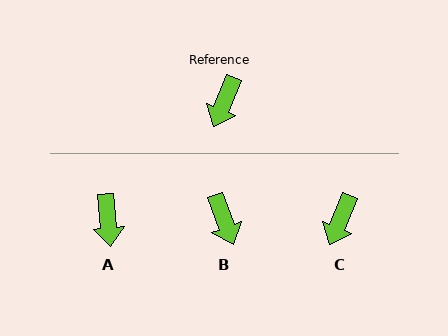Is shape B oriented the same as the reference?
No, it is off by about 43 degrees.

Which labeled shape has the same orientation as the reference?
C.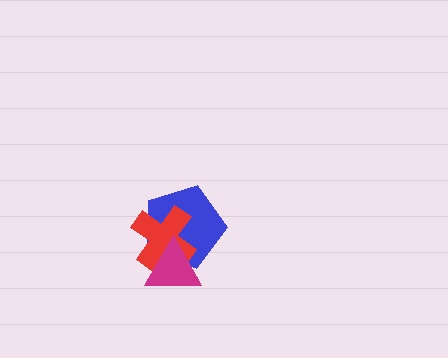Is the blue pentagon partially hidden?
Yes, it is partially covered by another shape.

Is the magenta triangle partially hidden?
No, no other shape covers it.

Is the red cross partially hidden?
Yes, it is partially covered by another shape.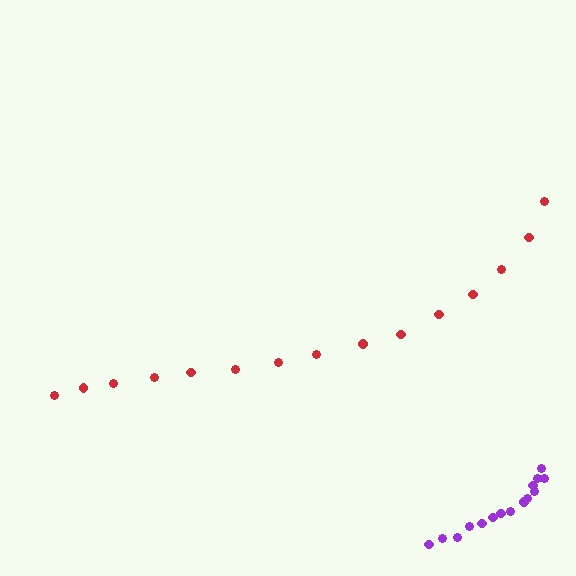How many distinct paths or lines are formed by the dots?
There are 2 distinct paths.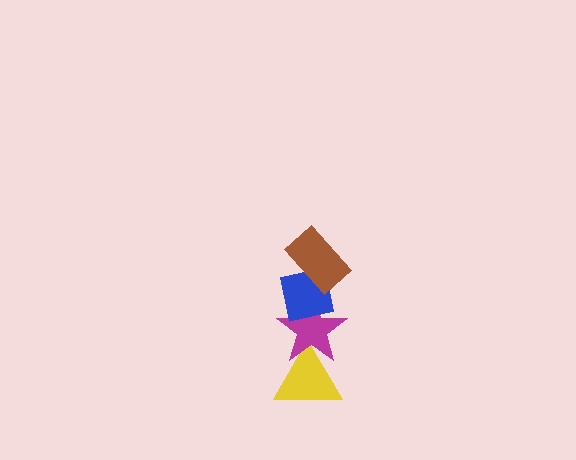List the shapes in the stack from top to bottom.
From top to bottom: the brown rectangle, the blue square, the magenta star, the yellow triangle.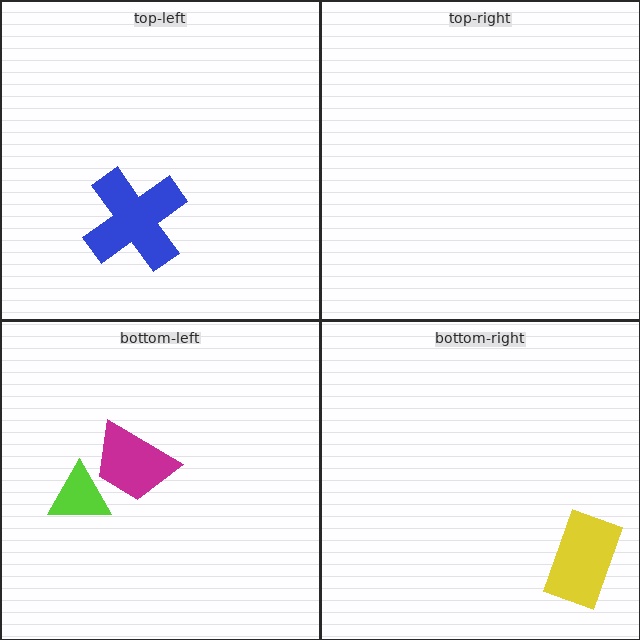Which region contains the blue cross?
The top-left region.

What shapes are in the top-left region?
The blue cross.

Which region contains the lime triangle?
The bottom-left region.